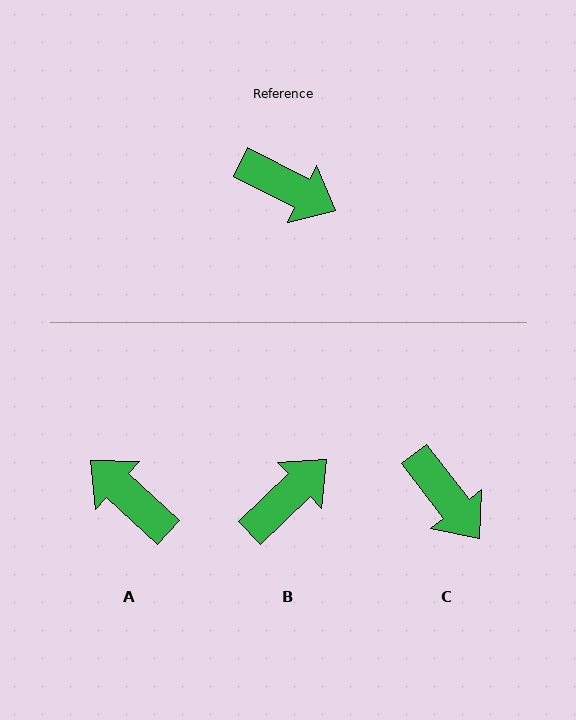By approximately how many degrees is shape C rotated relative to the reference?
Approximately 25 degrees clockwise.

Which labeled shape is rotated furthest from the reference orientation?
A, about 165 degrees away.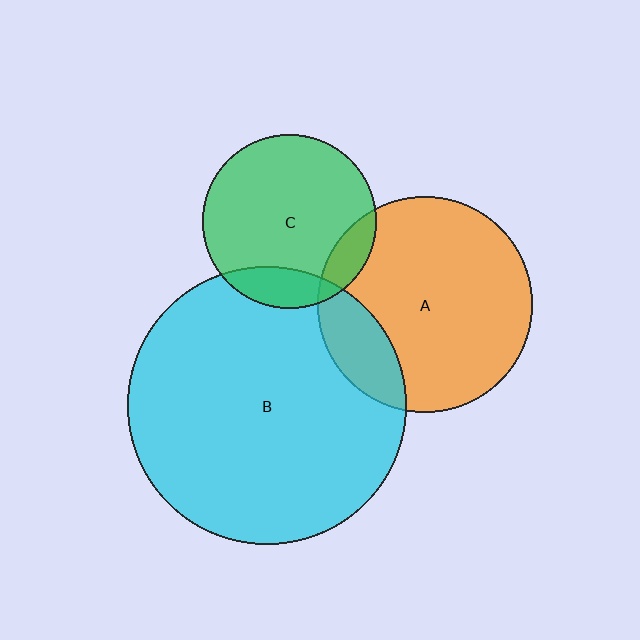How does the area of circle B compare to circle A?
Approximately 1.7 times.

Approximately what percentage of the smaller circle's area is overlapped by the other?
Approximately 10%.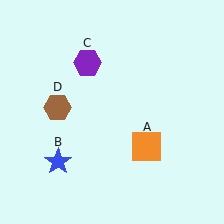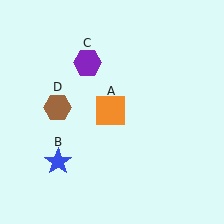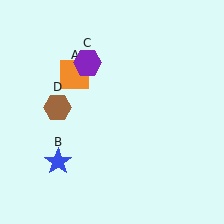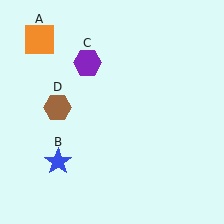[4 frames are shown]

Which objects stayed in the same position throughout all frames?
Blue star (object B) and purple hexagon (object C) and brown hexagon (object D) remained stationary.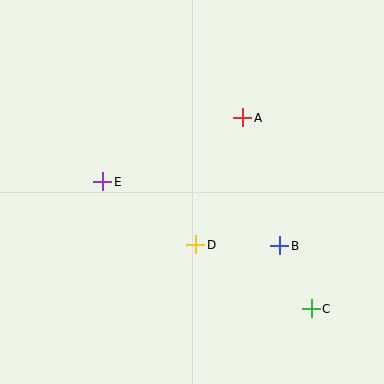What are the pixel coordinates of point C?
Point C is at (311, 309).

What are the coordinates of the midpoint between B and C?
The midpoint between B and C is at (296, 277).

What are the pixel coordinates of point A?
Point A is at (243, 118).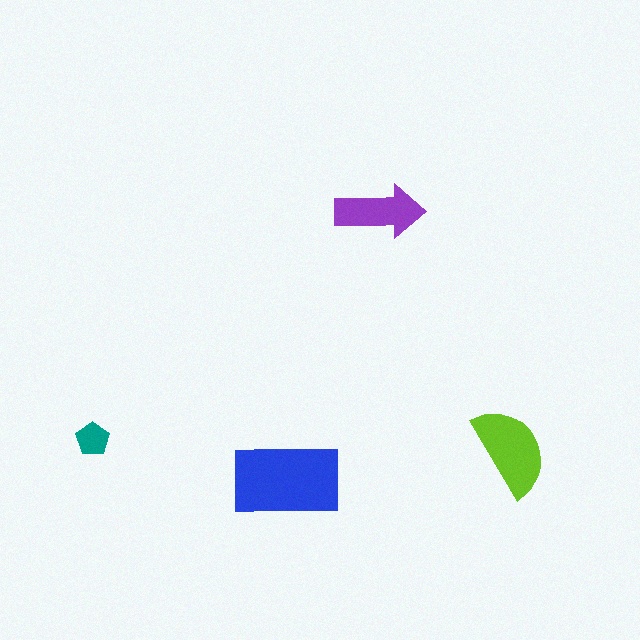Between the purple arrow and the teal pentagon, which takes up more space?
The purple arrow.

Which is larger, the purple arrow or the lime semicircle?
The lime semicircle.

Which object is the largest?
The blue rectangle.